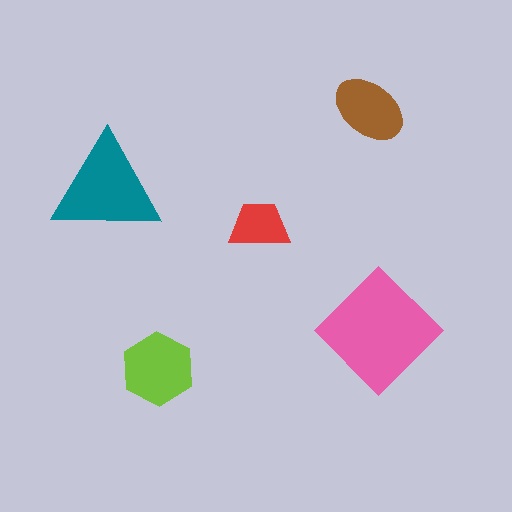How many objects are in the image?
There are 5 objects in the image.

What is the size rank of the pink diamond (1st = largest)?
1st.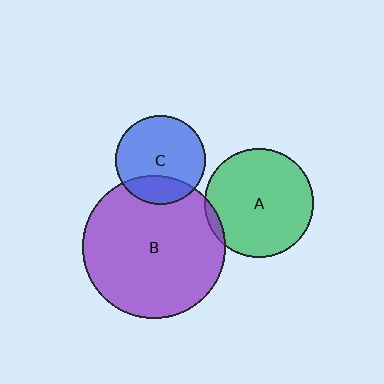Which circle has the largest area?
Circle B (purple).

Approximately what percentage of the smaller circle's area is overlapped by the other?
Approximately 5%.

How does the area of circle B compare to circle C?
Approximately 2.6 times.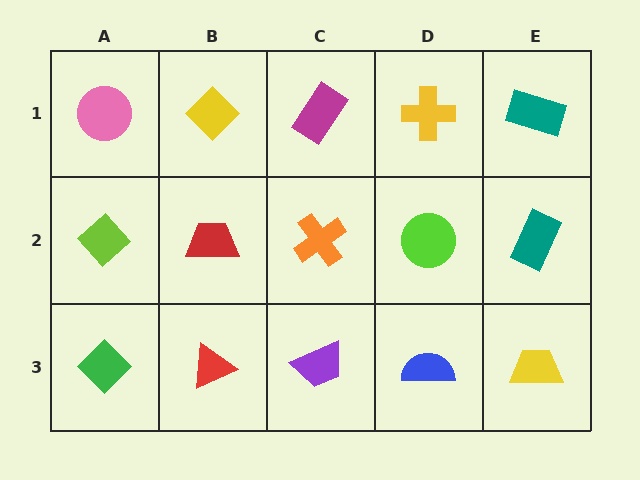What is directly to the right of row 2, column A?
A red trapezoid.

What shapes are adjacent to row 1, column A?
A lime diamond (row 2, column A), a yellow diamond (row 1, column B).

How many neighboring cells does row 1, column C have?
3.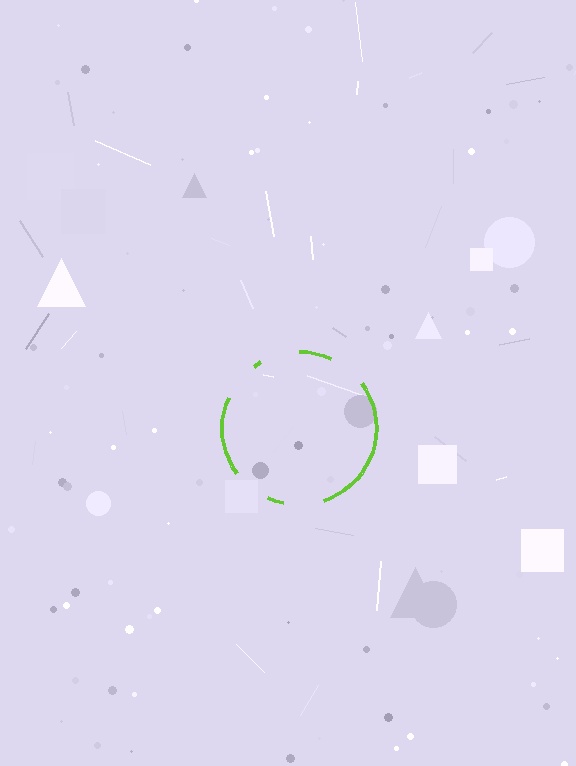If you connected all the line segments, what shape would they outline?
They would outline a circle.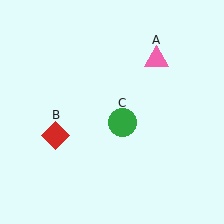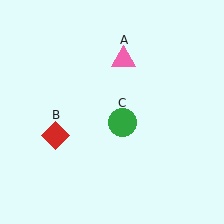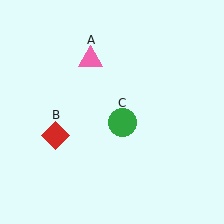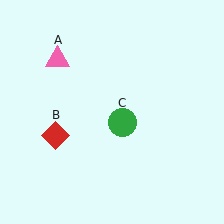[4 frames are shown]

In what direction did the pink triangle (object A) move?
The pink triangle (object A) moved left.